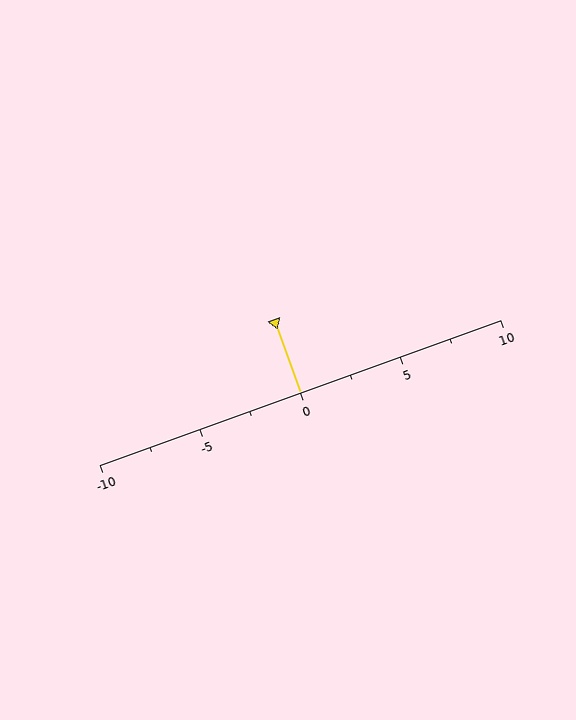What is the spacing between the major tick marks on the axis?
The major ticks are spaced 5 apart.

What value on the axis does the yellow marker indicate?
The marker indicates approximately 0.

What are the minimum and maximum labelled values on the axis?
The axis runs from -10 to 10.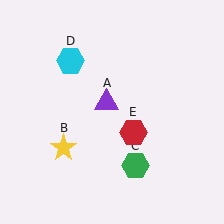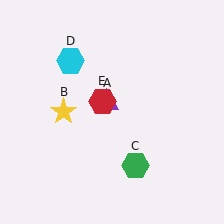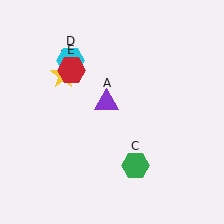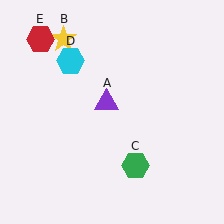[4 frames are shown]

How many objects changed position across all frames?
2 objects changed position: yellow star (object B), red hexagon (object E).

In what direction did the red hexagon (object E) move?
The red hexagon (object E) moved up and to the left.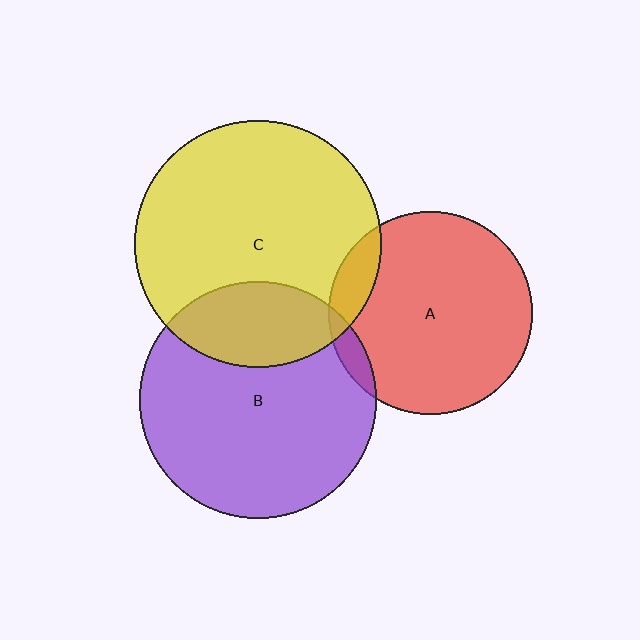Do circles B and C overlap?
Yes.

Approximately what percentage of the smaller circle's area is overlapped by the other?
Approximately 25%.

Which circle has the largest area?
Circle C (yellow).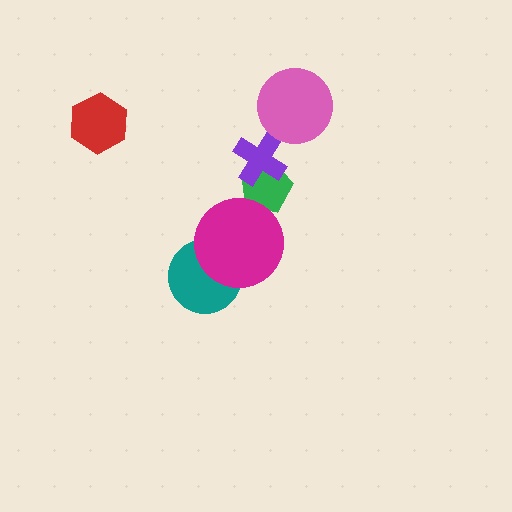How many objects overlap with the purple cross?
1 object overlaps with the purple cross.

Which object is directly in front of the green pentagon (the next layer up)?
The purple cross is directly in front of the green pentagon.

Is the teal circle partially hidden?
Yes, it is partially covered by another shape.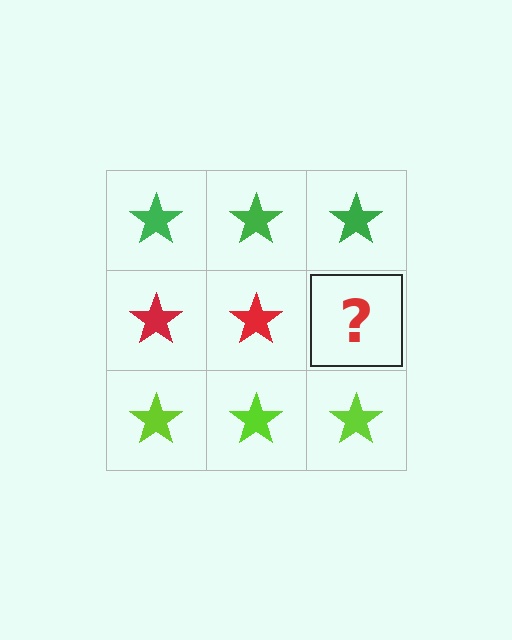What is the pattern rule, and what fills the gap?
The rule is that each row has a consistent color. The gap should be filled with a red star.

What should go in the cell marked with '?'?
The missing cell should contain a red star.